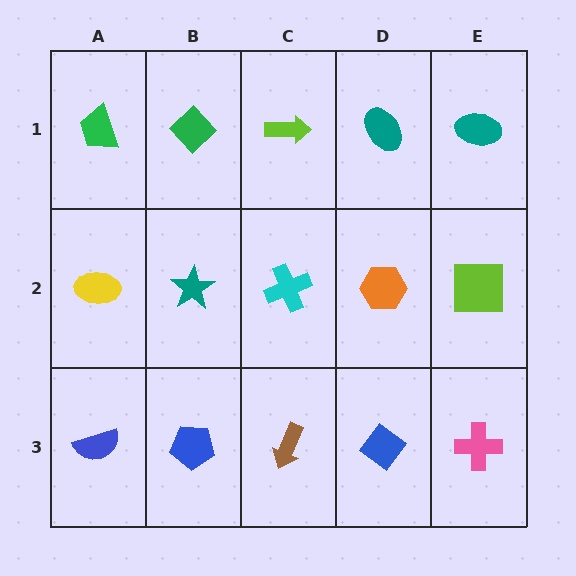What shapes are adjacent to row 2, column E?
A teal ellipse (row 1, column E), a pink cross (row 3, column E), an orange hexagon (row 2, column D).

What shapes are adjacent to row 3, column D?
An orange hexagon (row 2, column D), a brown arrow (row 3, column C), a pink cross (row 3, column E).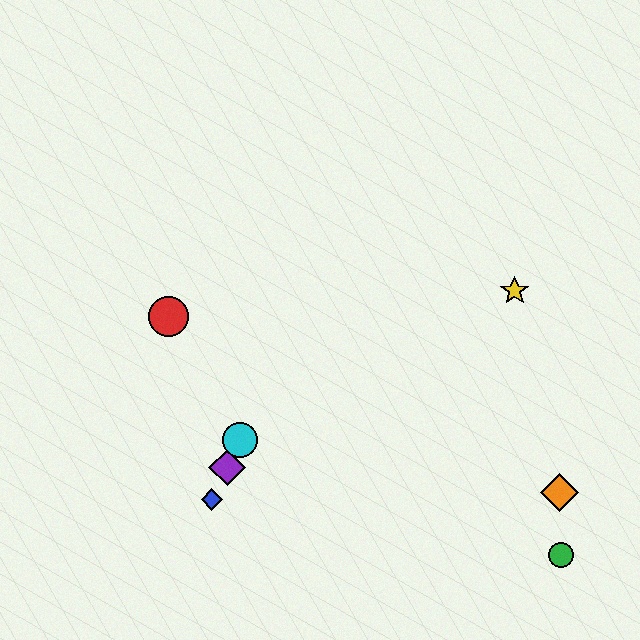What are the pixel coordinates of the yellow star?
The yellow star is at (515, 291).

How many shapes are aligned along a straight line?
3 shapes (the blue diamond, the purple diamond, the cyan circle) are aligned along a straight line.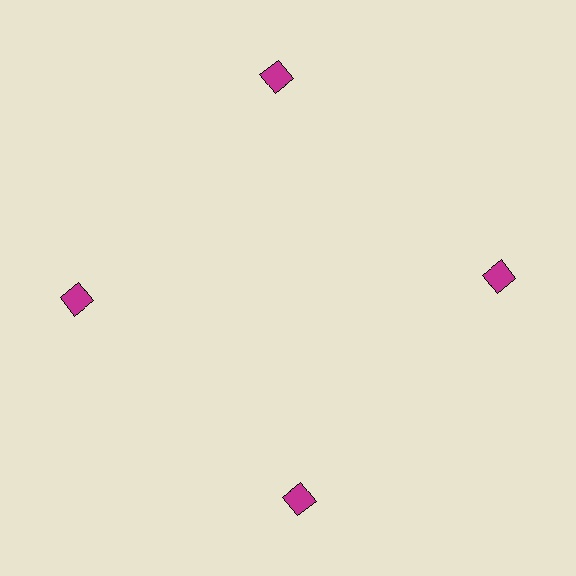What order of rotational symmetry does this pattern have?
This pattern has 4-fold rotational symmetry.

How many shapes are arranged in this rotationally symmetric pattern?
There are 4 shapes, arranged in 4 groups of 1.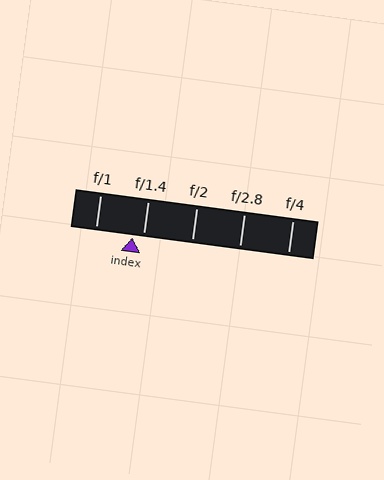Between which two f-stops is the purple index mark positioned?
The index mark is between f/1 and f/1.4.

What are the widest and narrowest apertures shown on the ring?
The widest aperture shown is f/1 and the narrowest is f/4.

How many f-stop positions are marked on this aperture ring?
There are 5 f-stop positions marked.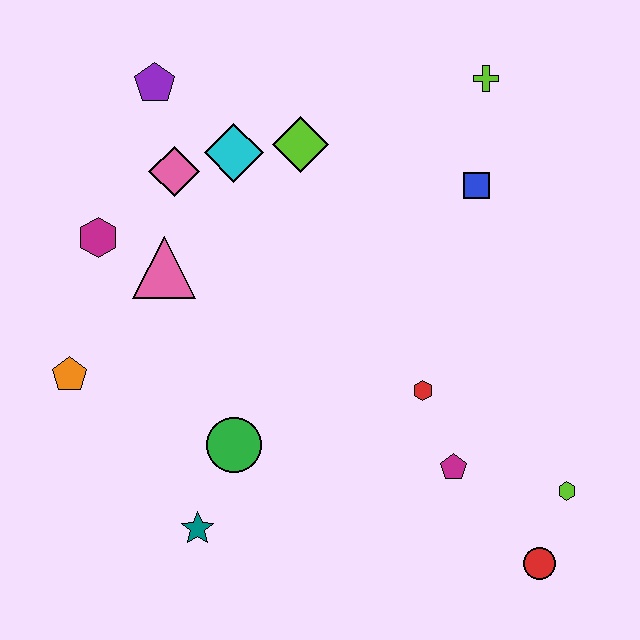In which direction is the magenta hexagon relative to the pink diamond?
The magenta hexagon is to the left of the pink diamond.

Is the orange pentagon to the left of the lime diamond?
Yes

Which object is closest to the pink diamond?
The cyan diamond is closest to the pink diamond.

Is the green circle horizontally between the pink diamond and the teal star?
No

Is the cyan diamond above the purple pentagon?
No